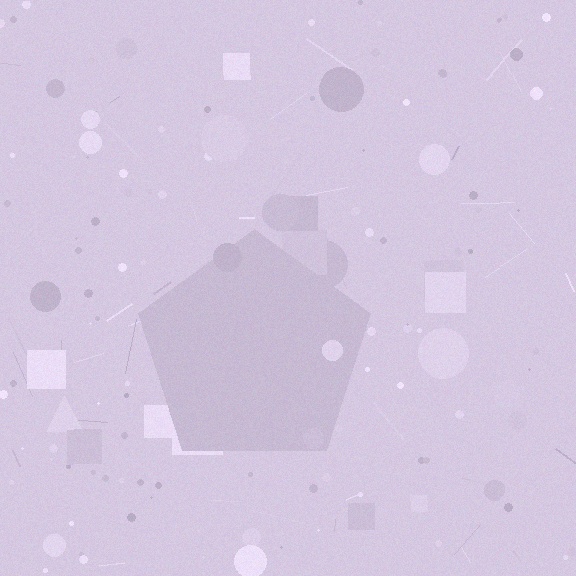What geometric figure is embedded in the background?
A pentagon is embedded in the background.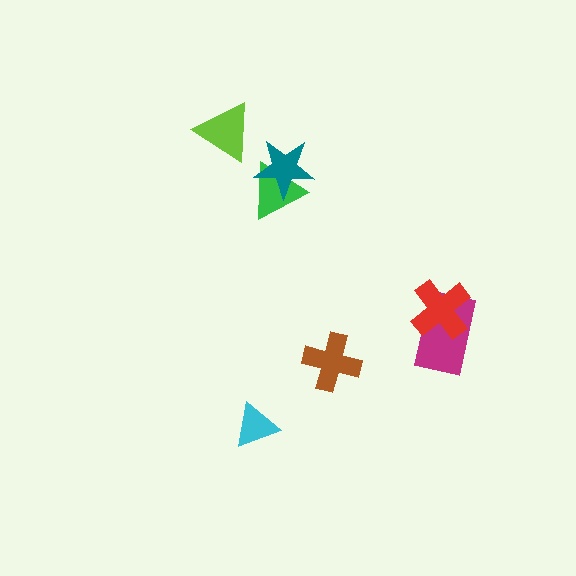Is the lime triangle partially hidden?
No, no other shape covers it.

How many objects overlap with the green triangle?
1 object overlaps with the green triangle.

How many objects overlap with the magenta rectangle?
1 object overlaps with the magenta rectangle.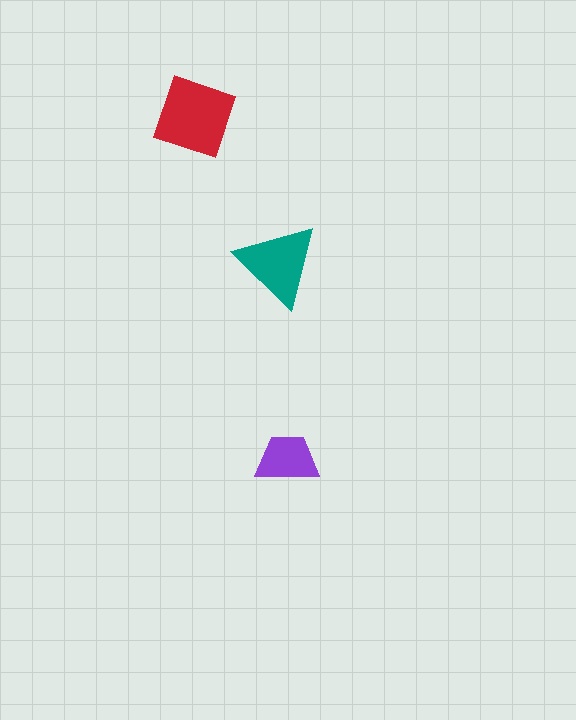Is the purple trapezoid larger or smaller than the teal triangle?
Smaller.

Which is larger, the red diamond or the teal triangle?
The red diamond.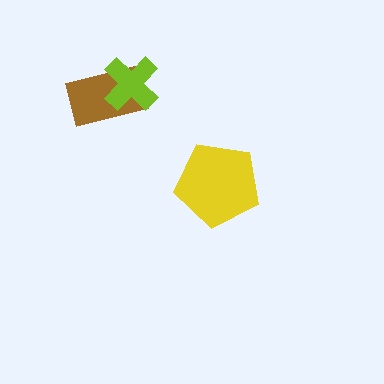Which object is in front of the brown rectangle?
The lime cross is in front of the brown rectangle.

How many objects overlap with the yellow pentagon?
0 objects overlap with the yellow pentagon.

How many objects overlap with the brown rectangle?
1 object overlaps with the brown rectangle.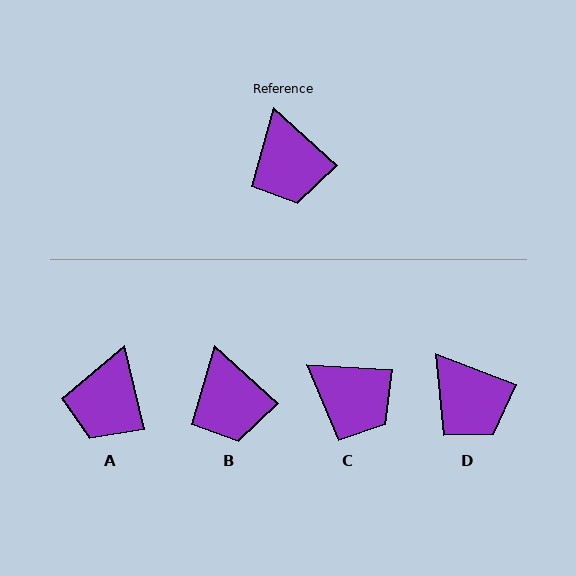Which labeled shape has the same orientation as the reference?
B.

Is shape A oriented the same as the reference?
No, it is off by about 34 degrees.